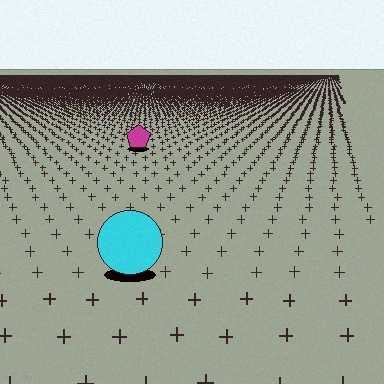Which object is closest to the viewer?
The cyan circle is closest. The texture marks near it are larger and more spread out.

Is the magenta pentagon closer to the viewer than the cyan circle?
No. The cyan circle is closer — you can tell from the texture gradient: the ground texture is coarser near it.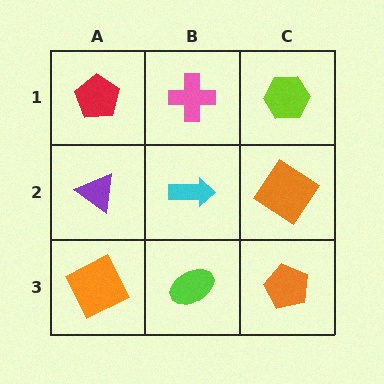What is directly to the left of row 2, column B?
A purple triangle.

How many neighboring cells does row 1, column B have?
3.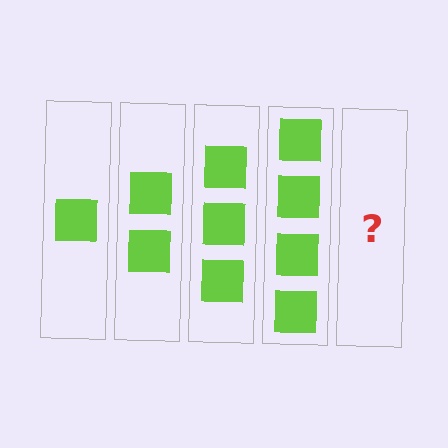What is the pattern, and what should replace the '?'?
The pattern is that each step adds one more square. The '?' should be 5 squares.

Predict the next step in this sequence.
The next step is 5 squares.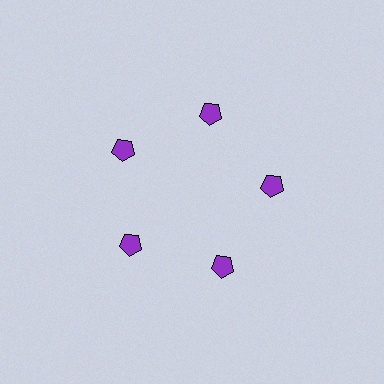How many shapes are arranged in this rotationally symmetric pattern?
There are 5 shapes, arranged in 5 groups of 1.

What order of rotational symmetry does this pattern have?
This pattern has 5-fold rotational symmetry.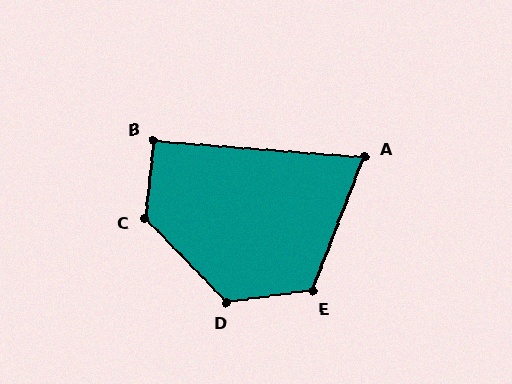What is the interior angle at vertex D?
Approximately 127 degrees (obtuse).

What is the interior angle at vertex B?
Approximately 92 degrees (approximately right).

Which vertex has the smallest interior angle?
A, at approximately 73 degrees.